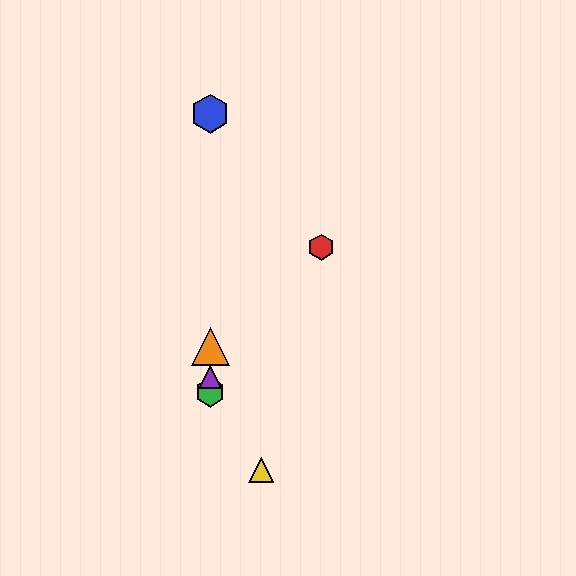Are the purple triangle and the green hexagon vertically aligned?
Yes, both are at x≈210.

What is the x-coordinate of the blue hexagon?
The blue hexagon is at x≈210.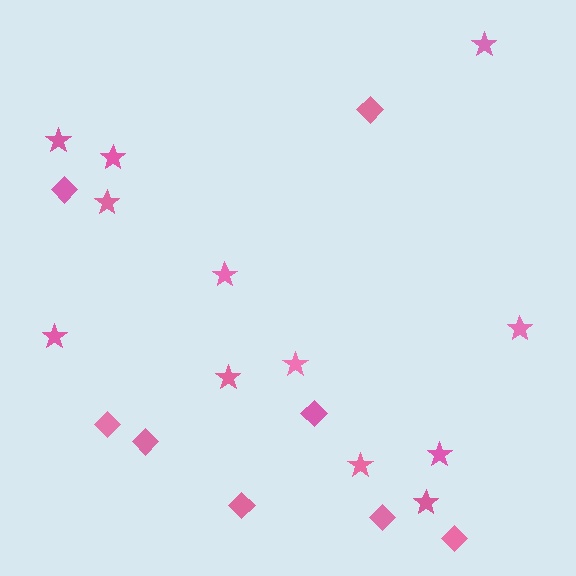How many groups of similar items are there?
There are 2 groups: one group of stars (12) and one group of diamonds (8).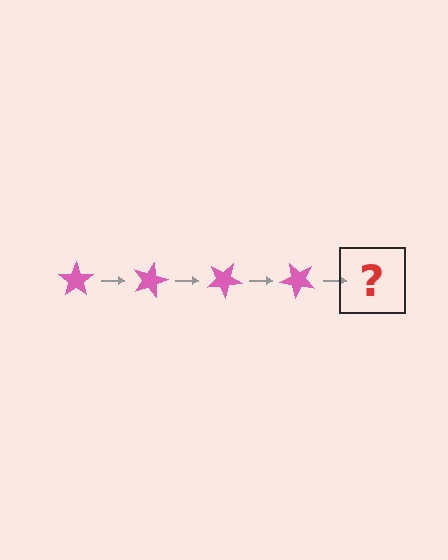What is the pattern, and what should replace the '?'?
The pattern is that the star rotates 15 degrees each step. The '?' should be a pink star rotated 60 degrees.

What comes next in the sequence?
The next element should be a pink star rotated 60 degrees.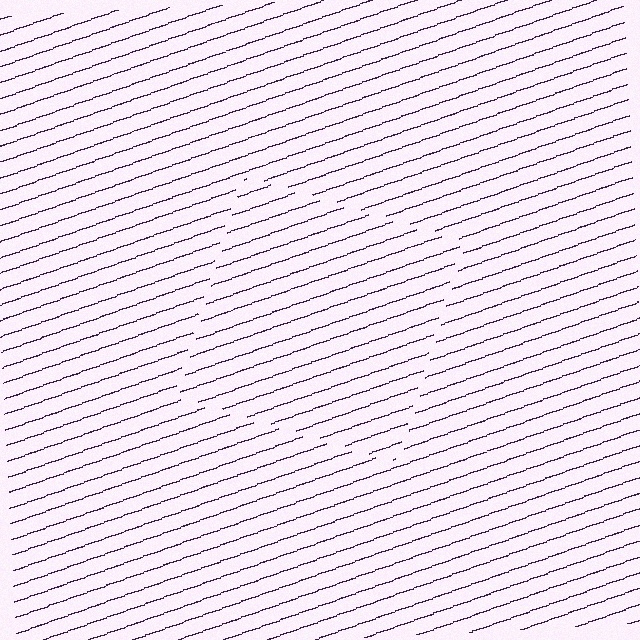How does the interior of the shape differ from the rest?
The interior of the shape contains the same grating, shifted by half a period — the contour is defined by the phase discontinuity where line-ends from the inner and outer gratings abut.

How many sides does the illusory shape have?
4 sides — the line-ends trace a square.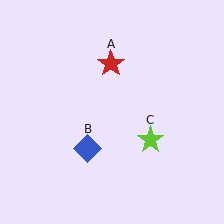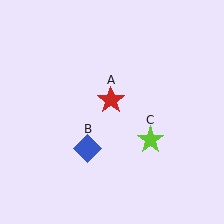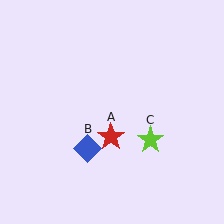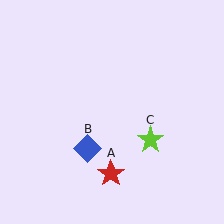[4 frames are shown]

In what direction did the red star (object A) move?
The red star (object A) moved down.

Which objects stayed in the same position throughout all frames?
Blue diamond (object B) and lime star (object C) remained stationary.